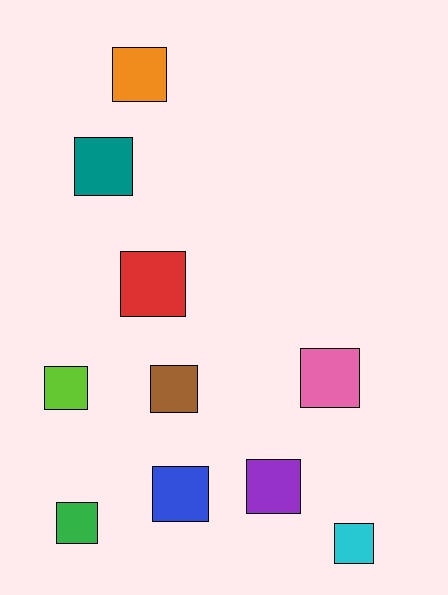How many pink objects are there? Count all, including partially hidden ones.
There is 1 pink object.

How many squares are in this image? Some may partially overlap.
There are 10 squares.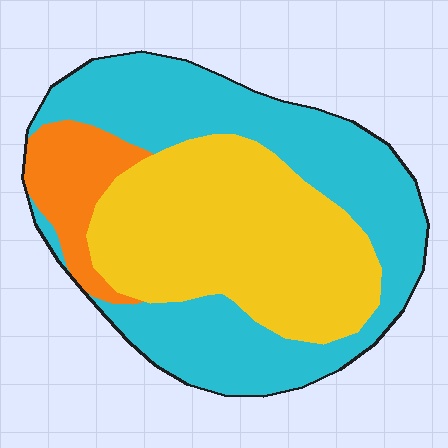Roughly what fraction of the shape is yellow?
Yellow takes up about two fifths (2/5) of the shape.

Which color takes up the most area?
Cyan, at roughly 50%.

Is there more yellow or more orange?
Yellow.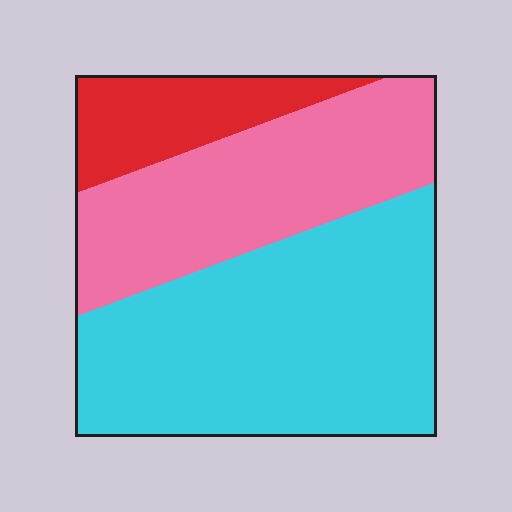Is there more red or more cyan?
Cyan.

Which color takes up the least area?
Red, at roughly 15%.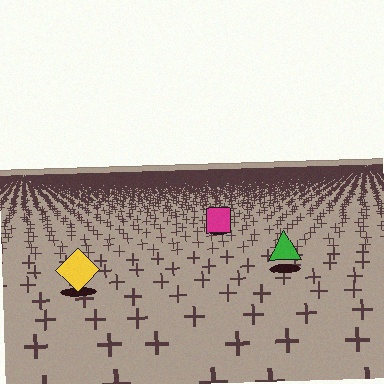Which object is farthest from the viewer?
The magenta square is farthest from the viewer. It appears smaller and the ground texture around it is denser.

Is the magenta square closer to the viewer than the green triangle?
No. The green triangle is closer — you can tell from the texture gradient: the ground texture is coarser near it.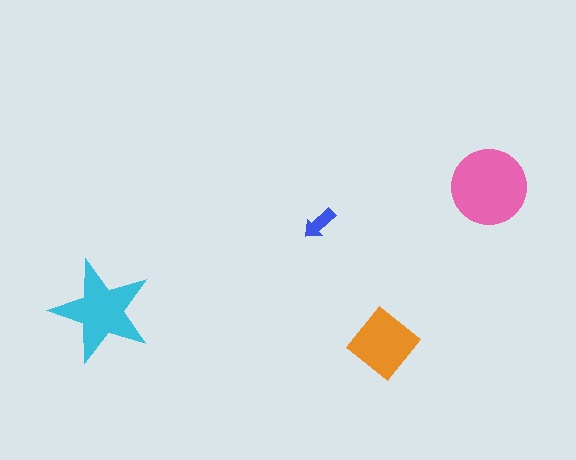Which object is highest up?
The pink circle is topmost.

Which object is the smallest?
The blue arrow.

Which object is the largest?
The pink circle.